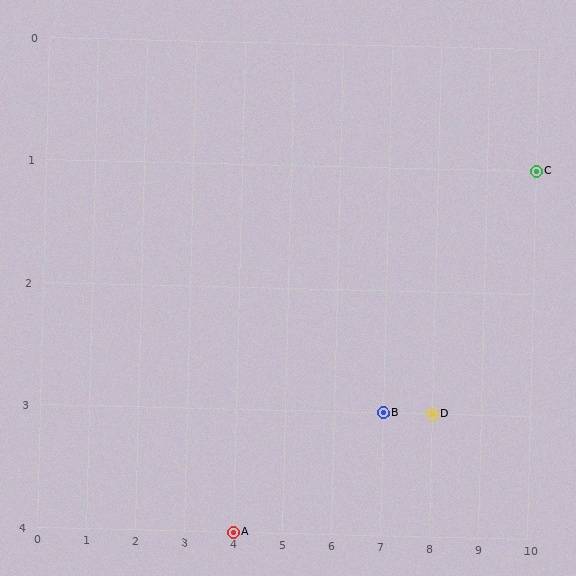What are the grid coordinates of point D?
Point D is at grid coordinates (8, 3).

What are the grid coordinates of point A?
Point A is at grid coordinates (4, 4).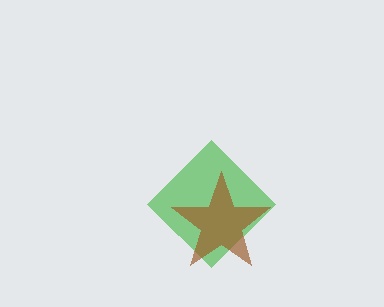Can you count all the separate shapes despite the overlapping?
Yes, there are 2 separate shapes.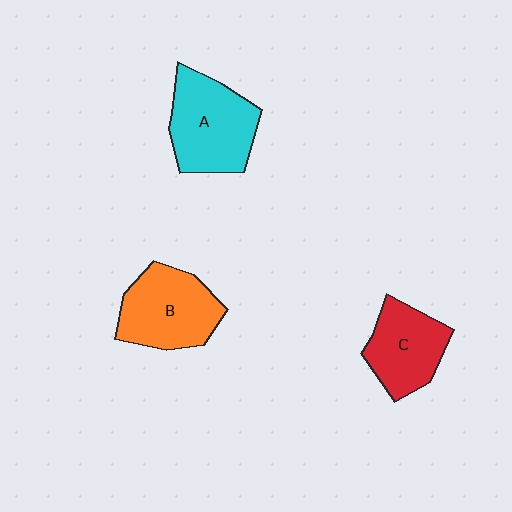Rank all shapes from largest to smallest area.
From largest to smallest: A (cyan), B (orange), C (red).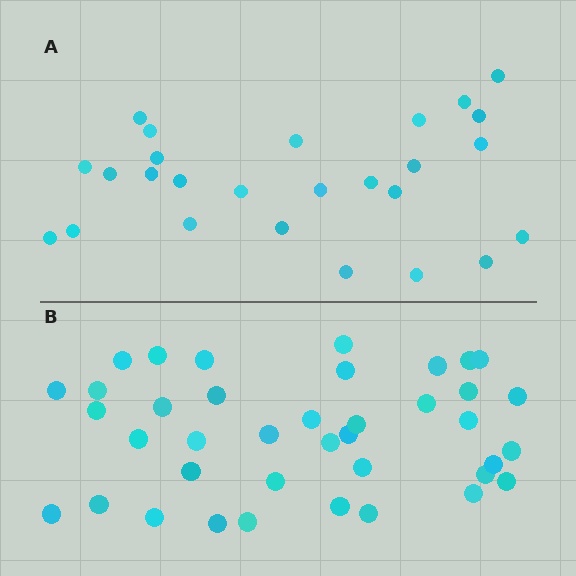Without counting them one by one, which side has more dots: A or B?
Region B (the bottom region) has more dots.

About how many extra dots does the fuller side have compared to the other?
Region B has approximately 15 more dots than region A.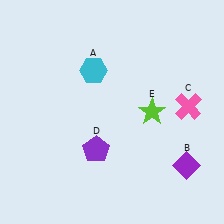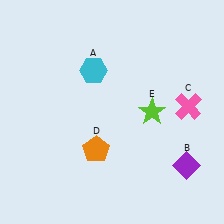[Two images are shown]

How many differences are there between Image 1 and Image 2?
There is 1 difference between the two images.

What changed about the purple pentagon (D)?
In Image 1, D is purple. In Image 2, it changed to orange.